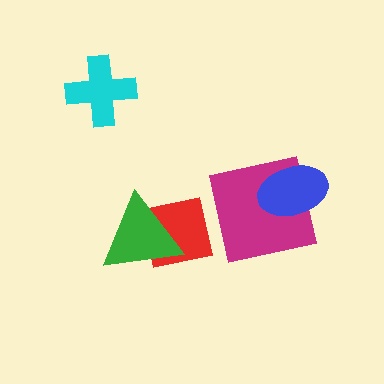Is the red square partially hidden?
Yes, it is partially covered by another shape.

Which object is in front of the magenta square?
The blue ellipse is in front of the magenta square.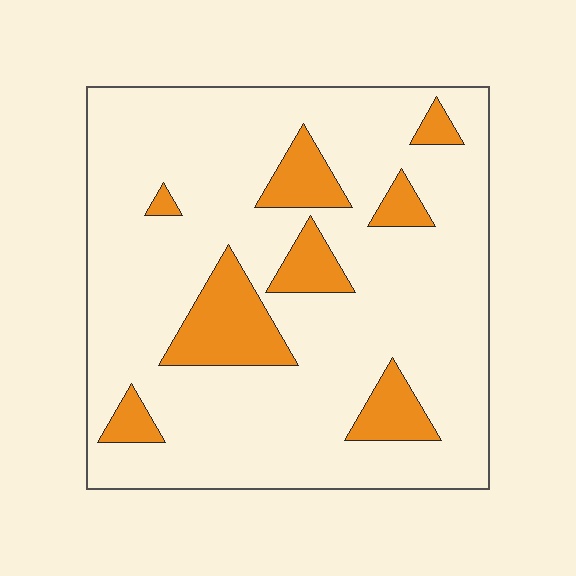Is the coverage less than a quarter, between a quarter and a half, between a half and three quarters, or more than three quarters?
Less than a quarter.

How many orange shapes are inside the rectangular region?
8.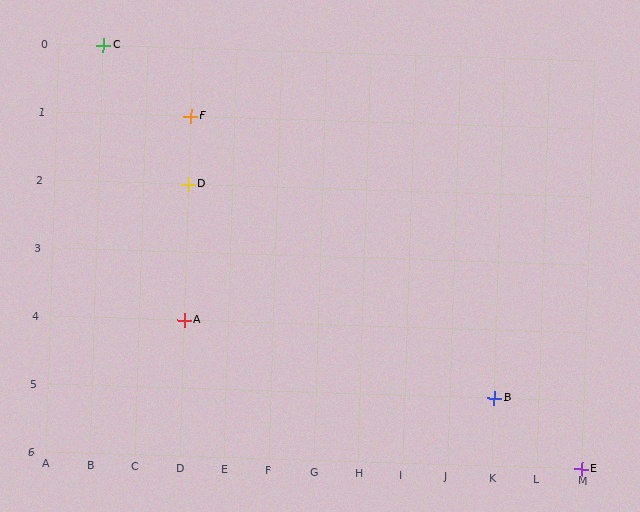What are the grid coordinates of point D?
Point D is at grid coordinates (D, 2).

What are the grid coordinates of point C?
Point C is at grid coordinates (B, 0).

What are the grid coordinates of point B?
Point B is at grid coordinates (K, 5).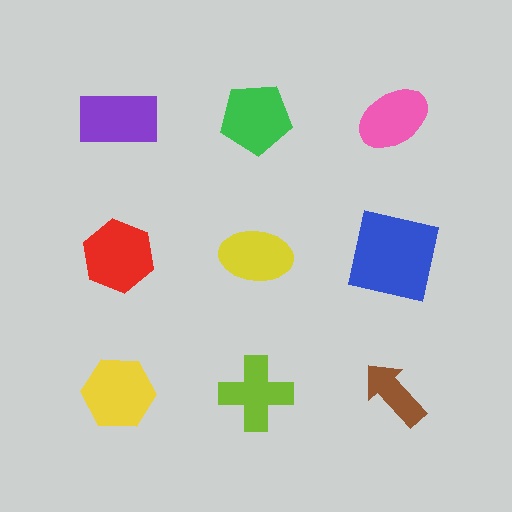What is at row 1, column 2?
A green pentagon.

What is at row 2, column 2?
A yellow ellipse.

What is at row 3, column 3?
A brown arrow.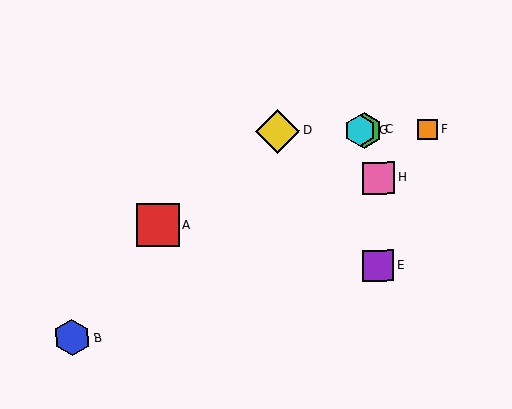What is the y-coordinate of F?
Object F is at y≈129.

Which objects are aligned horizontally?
Objects C, D, F, G are aligned horizontally.